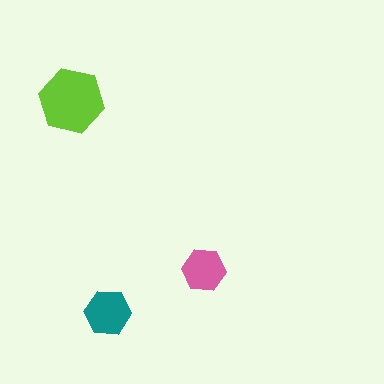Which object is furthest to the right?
The pink hexagon is rightmost.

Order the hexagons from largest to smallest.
the lime one, the teal one, the pink one.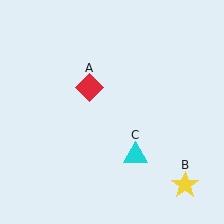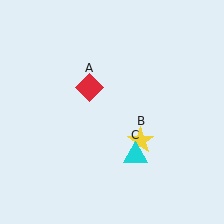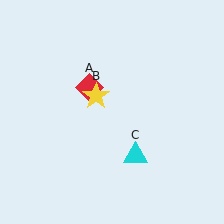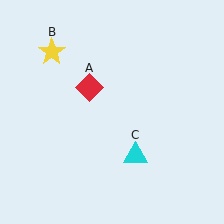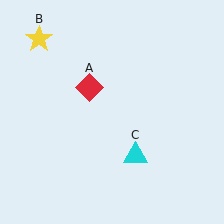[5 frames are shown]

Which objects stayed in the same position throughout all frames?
Red diamond (object A) and cyan triangle (object C) remained stationary.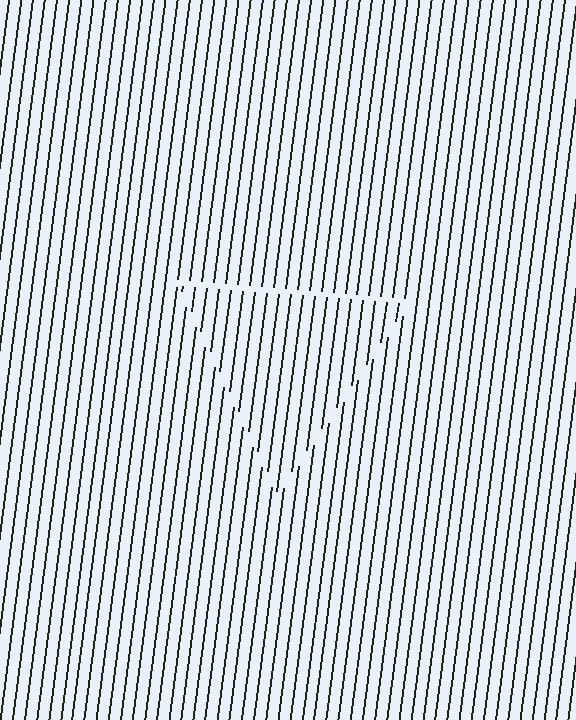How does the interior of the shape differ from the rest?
The interior of the shape contains the same grating, shifted by half a period — the contour is defined by the phase discontinuity where line-ends from the inner and outer gratings abut.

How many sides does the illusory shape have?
3 sides — the line-ends trace a triangle.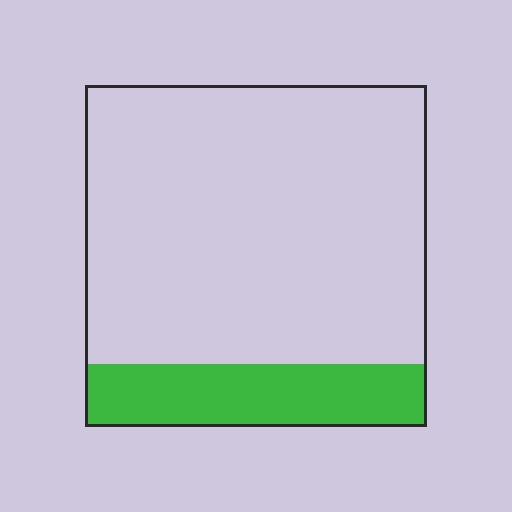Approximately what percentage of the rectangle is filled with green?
Approximately 20%.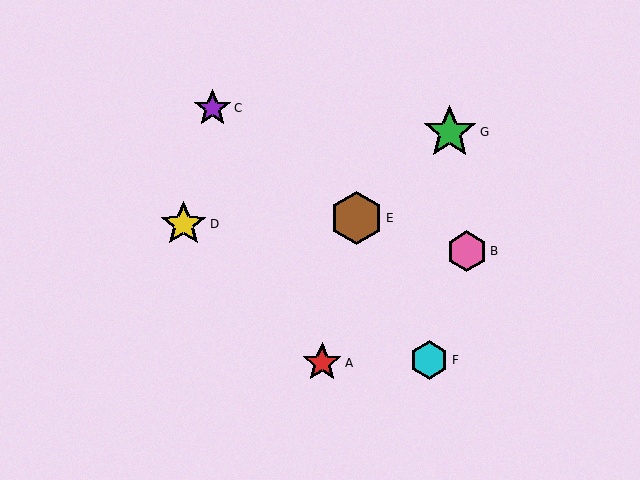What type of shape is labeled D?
Shape D is a yellow star.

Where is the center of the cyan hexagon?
The center of the cyan hexagon is at (429, 360).